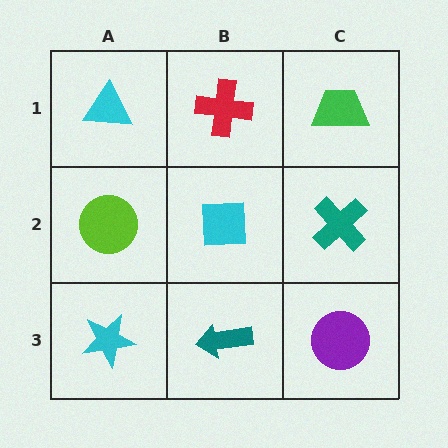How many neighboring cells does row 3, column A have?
2.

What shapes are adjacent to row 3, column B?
A cyan square (row 2, column B), a cyan star (row 3, column A), a purple circle (row 3, column C).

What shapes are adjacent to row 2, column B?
A red cross (row 1, column B), a teal arrow (row 3, column B), a lime circle (row 2, column A), a teal cross (row 2, column C).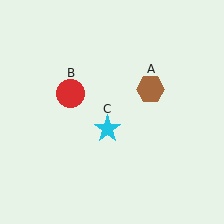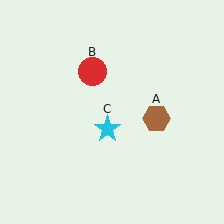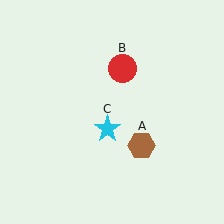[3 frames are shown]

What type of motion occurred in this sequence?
The brown hexagon (object A), red circle (object B) rotated clockwise around the center of the scene.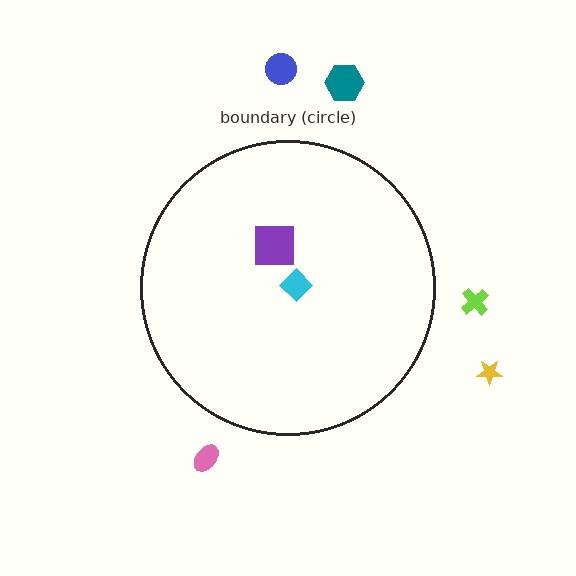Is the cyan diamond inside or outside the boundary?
Inside.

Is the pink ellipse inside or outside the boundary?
Outside.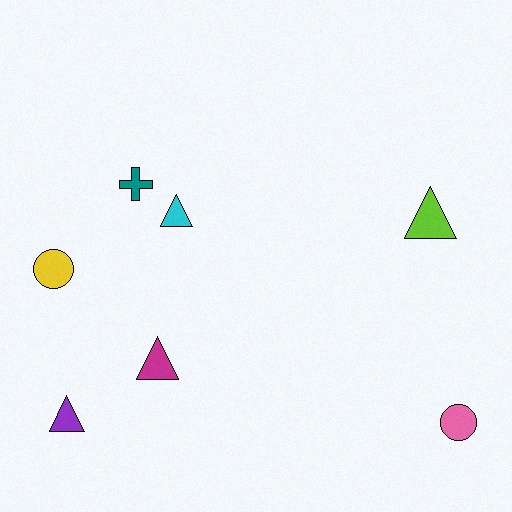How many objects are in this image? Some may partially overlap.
There are 7 objects.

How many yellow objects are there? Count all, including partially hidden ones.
There is 1 yellow object.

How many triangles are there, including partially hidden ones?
There are 4 triangles.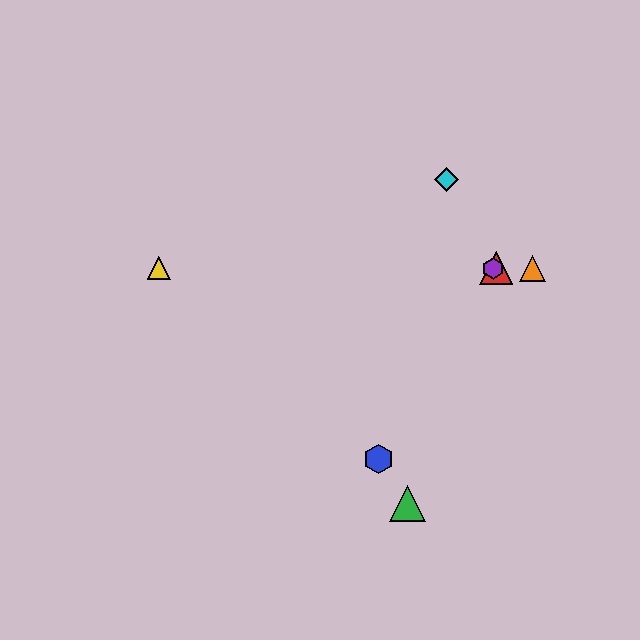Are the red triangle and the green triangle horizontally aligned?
No, the red triangle is at y≈268 and the green triangle is at y≈503.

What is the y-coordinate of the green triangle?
The green triangle is at y≈503.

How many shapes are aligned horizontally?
4 shapes (the red triangle, the yellow triangle, the purple hexagon, the orange triangle) are aligned horizontally.